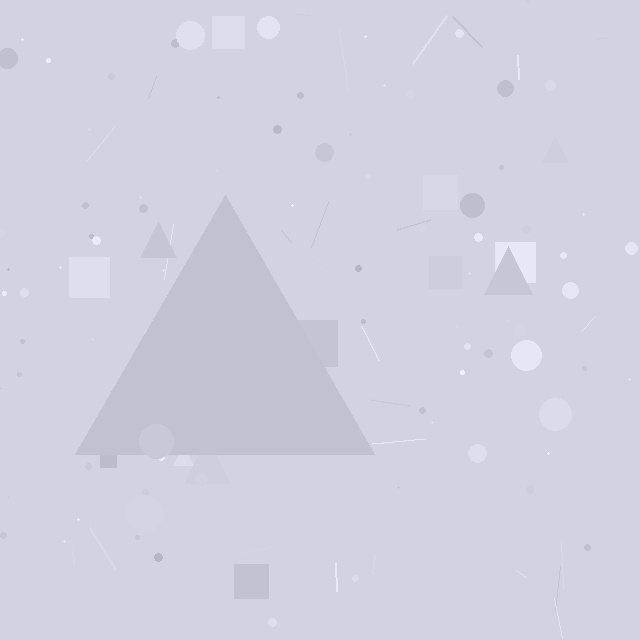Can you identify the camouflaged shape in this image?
The camouflaged shape is a triangle.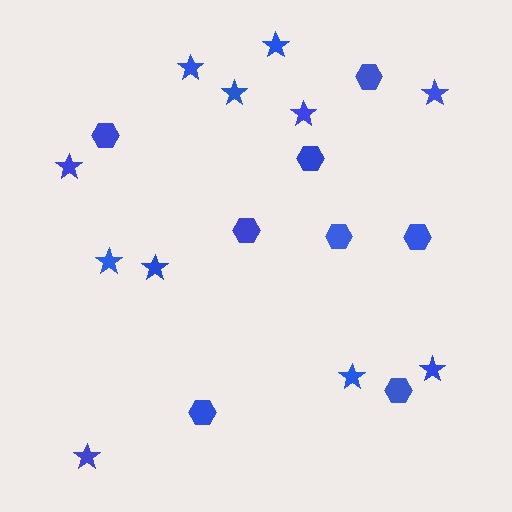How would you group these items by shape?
There are 2 groups: one group of stars (11) and one group of hexagons (8).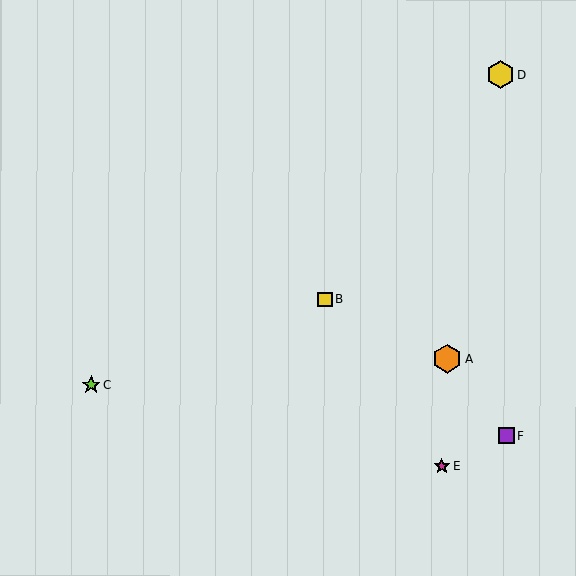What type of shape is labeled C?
Shape C is a lime star.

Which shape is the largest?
The orange hexagon (labeled A) is the largest.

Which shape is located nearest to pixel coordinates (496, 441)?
The purple square (labeled F) at (507, 435) is nearest to that location.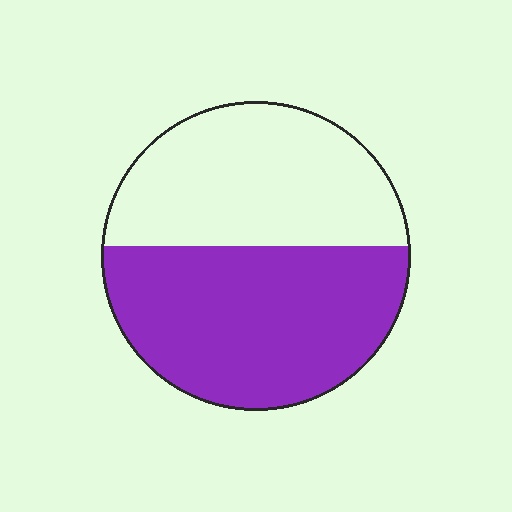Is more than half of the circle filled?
Yes.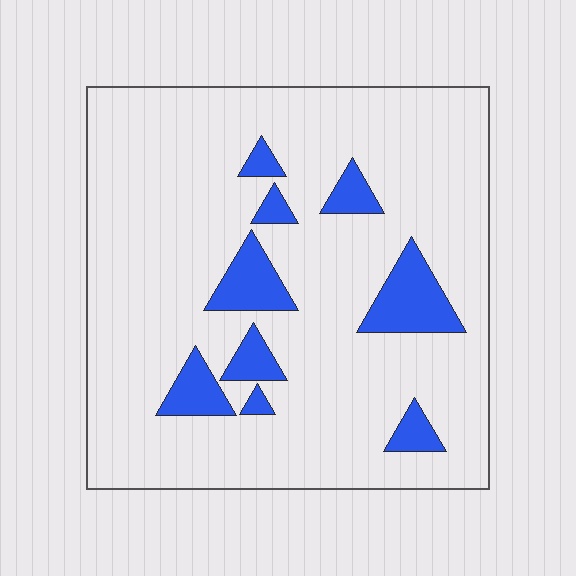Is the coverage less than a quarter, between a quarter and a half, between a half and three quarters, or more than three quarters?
Less than a quarter.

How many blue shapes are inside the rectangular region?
9.